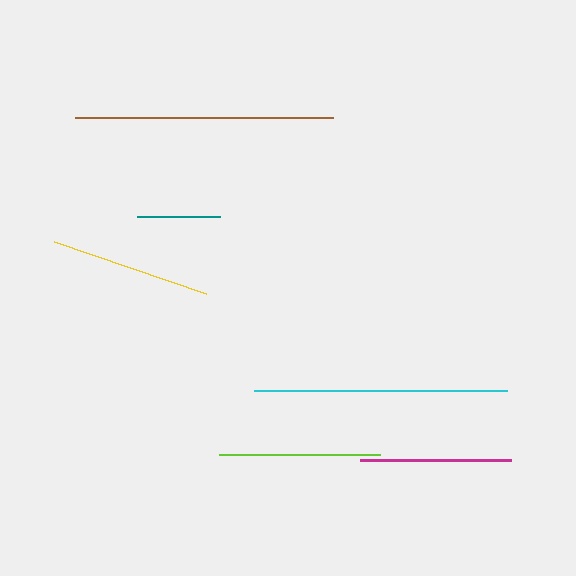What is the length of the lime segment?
The lime segment is approximately 162 pixels long.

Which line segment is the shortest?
The teal line is the shortest at approximately 84 pixels.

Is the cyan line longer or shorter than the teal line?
The cyan line is longer than the teal line.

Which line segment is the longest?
The brown line is the longest at approximately 258 pixels.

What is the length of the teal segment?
The teal segment is approximately 84 pixels long.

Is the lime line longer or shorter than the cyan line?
The cyan line is longer than the lime line.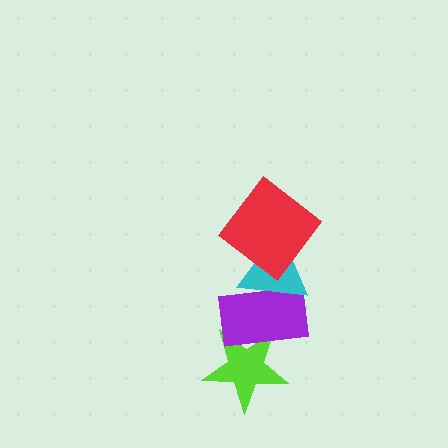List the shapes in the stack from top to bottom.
From top to bottom: the red diamond, the cyan triangle, the purple rectangle, the lime star.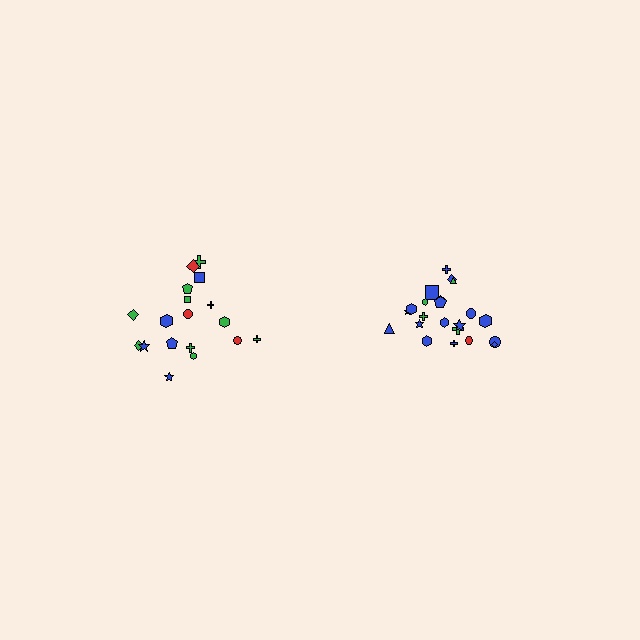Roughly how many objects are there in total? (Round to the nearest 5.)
Roughly 40 objects in total.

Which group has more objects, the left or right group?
The right group.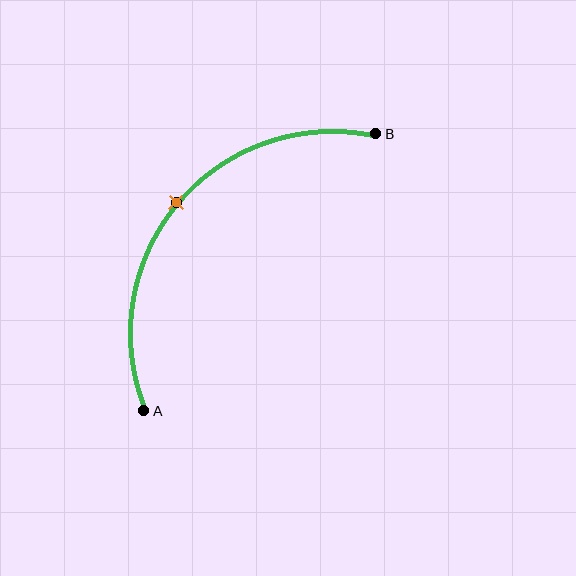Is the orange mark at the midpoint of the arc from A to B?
Yes. The orange mark lies on the arc at equal arc-length from both A and B — it is the arc midpoint.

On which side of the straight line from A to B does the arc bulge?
The arc bulges above and to the left of the straight line connecting A and B.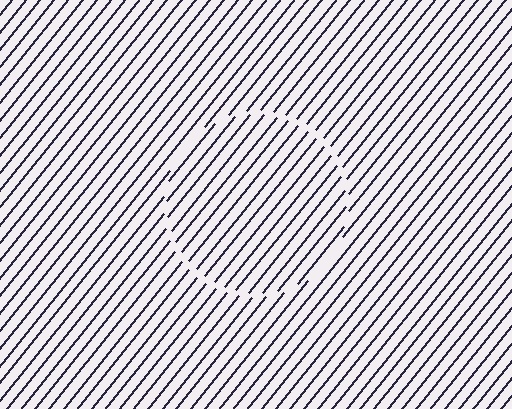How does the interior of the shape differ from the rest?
The interior of the shape contains the same grating, shifted by half a period — the contour is defined by the phase discontinuity where line-ends from the inner and outer gratings abut.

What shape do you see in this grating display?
An illusory circle. The interior of the shape contains the same grating, shifted by half a period — the contour is defined by the phase discontinuity where line-ends from the inner and outer gratings abut.